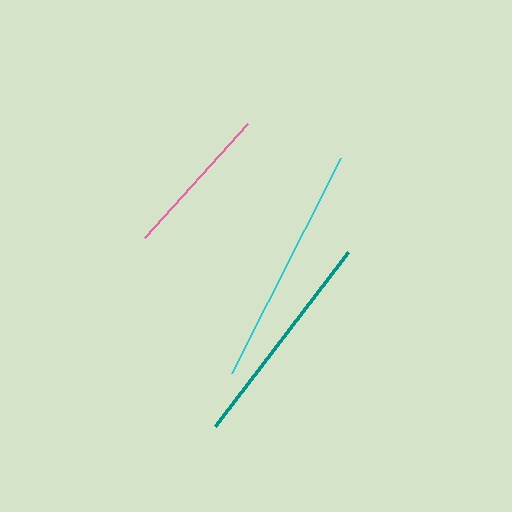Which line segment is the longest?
The cyan line is the longest at approximately 241 pixels.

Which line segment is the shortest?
The pink line is the shortest at approximately 154 pixels.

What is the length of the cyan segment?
The cyan segment is approximately 241 pixels long.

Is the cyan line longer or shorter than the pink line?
The cyan line is longer than the pink line.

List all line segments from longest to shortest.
From longest to shortest: cyan, teal, pink.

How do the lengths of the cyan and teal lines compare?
The cyan and teal lines are approximately the same length.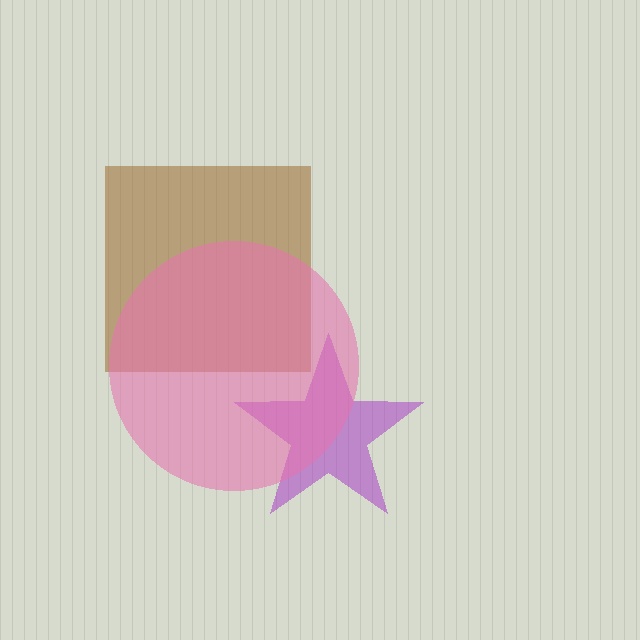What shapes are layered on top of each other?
The layered shapes are: a purple star, a brown square, a pink circle.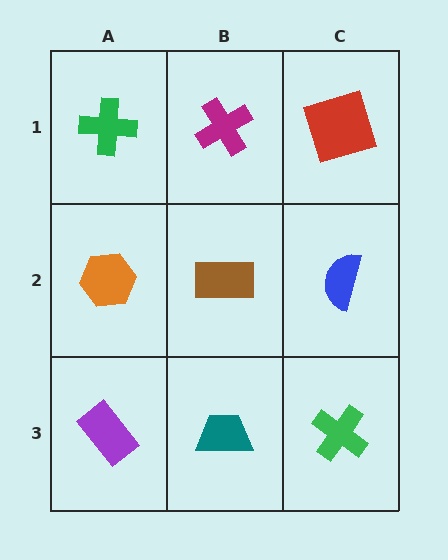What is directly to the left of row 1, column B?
A green cross.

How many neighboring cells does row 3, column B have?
3.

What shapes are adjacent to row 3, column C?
A blue semicircle (row 2, column C), a teal trapezoid (row 3, column B).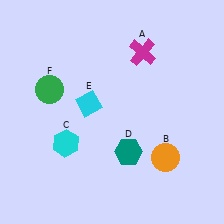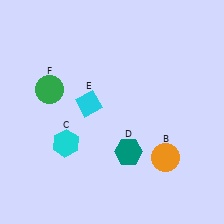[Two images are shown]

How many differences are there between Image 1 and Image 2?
There is 1 difference between the two images.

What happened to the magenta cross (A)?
The magenta cross (A) was removed in Image 2. It was in the top-right area of Image 1.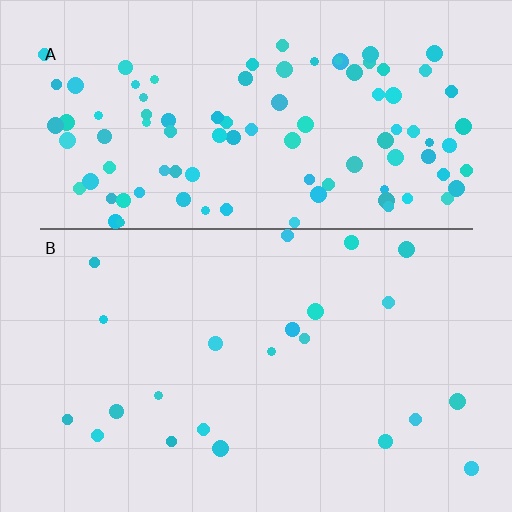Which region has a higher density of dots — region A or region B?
A (the top).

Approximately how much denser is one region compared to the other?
Approximately 4.2× — region A over region B.